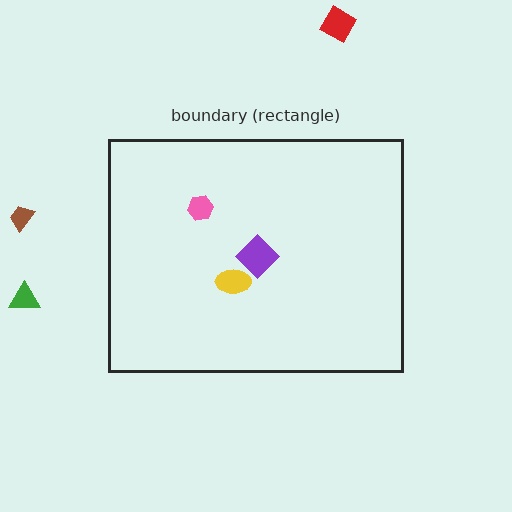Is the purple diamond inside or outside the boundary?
Inside.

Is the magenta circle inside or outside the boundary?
Inside.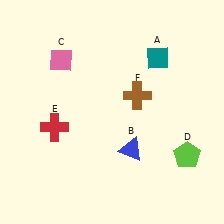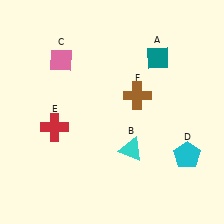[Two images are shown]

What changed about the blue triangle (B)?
In Image 1, B is blue. In Image 2, it changed to cyan.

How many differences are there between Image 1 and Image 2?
There are 2 differences between the two images.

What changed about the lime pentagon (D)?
In Image 1, D is lime. In Image 2, it changed to cyan.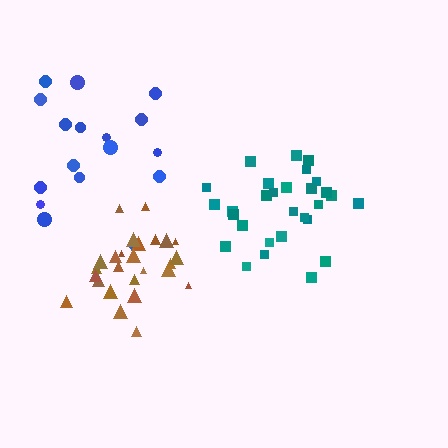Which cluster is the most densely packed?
Brown.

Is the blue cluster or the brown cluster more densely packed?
Brown.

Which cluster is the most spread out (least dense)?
Blue.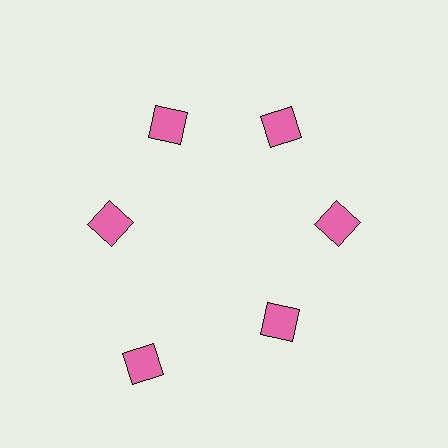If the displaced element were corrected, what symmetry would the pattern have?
It would have 6-fold rotational symmetry — the pattern would map onto itself every 60 degrees.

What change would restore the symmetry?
The symmetry would be restored by moving it inward, back onto the ring so that all 6 diamonds sit at equal angles and equal distance from the center.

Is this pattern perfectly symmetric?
No. The 6 pink diamonds are arranged in a ring, but one element near the 7 o'clock position is pushed outward from the center, breaking the 6-fold rotational symmetry.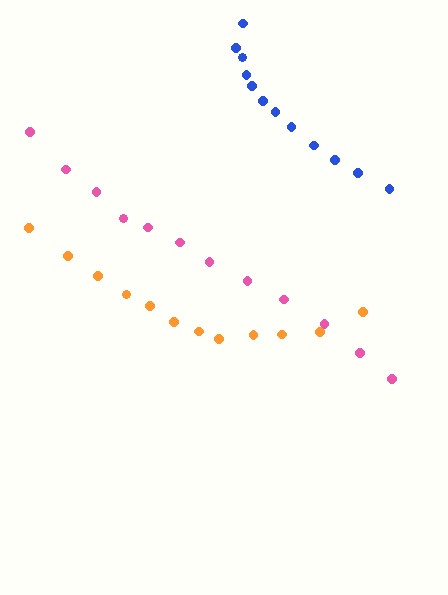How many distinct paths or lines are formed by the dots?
There are 3 distinct paths.